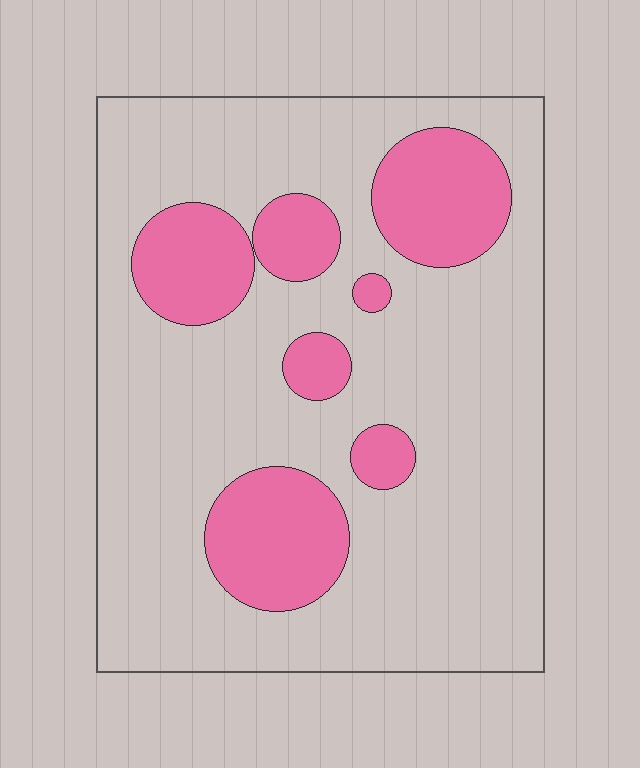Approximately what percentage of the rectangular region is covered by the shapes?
Approximately 25%.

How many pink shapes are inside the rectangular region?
7.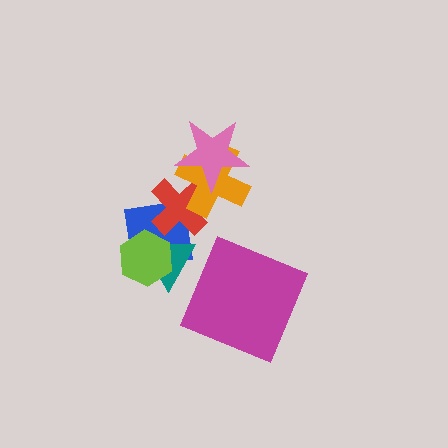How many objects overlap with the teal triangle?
3 objects overlap with the teal triangle.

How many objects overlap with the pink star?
2 objects overlap with the pink star.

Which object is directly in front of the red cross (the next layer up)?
The orange cross is directly in front of the red cross.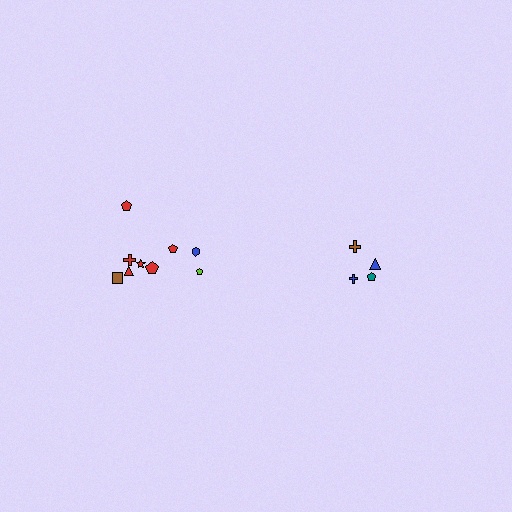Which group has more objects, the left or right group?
The left group.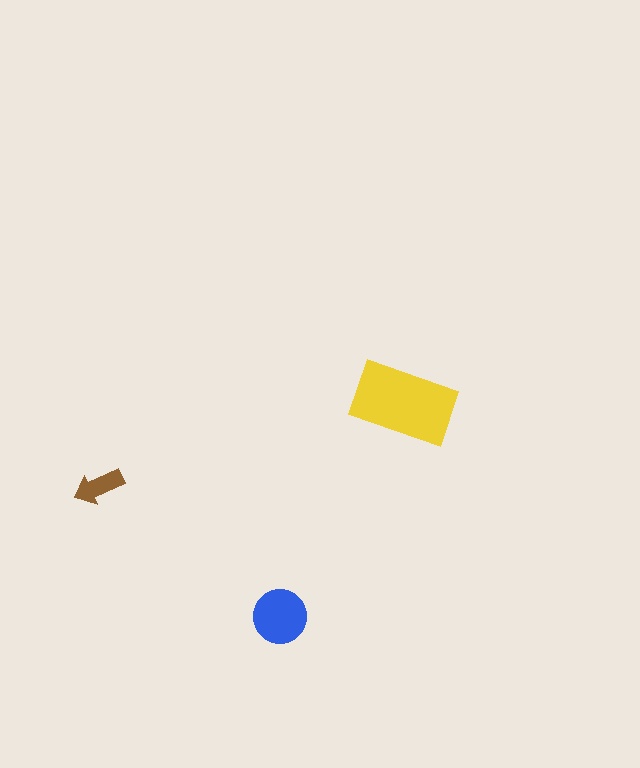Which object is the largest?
The yellow rectangle.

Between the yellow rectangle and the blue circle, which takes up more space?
The yellow rectangle.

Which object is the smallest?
The brown arrow.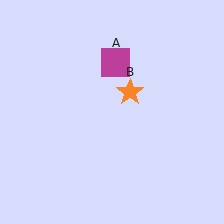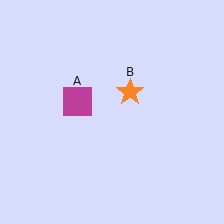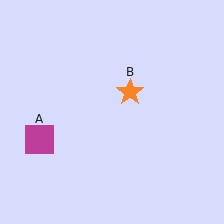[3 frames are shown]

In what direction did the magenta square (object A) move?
The magenta square (object A) moved down and to the left.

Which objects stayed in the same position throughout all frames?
Orange star (object B) remained stationary.